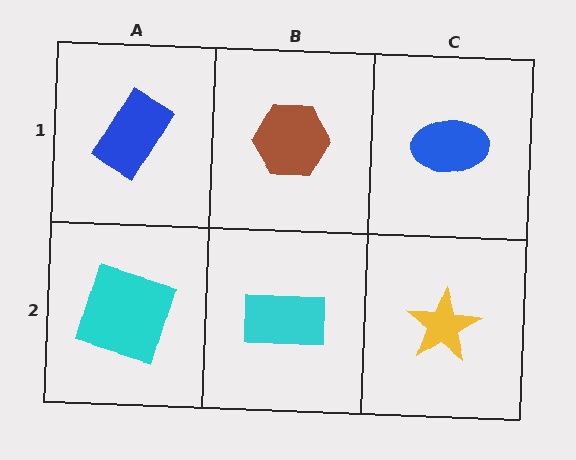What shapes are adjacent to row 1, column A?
A cyan square (row 2, column A), a brown hexagon (row 1, column B).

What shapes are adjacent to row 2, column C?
A blue ellipse (row 1, column C), a cyan rectangle (row 2, column B).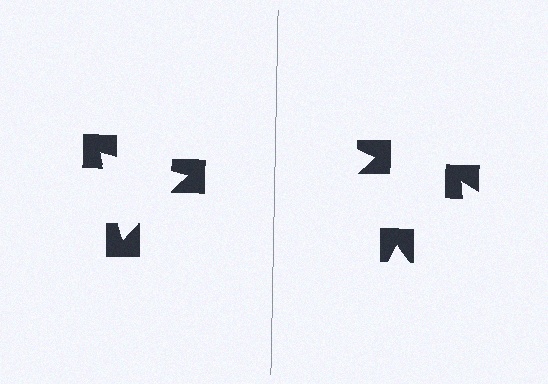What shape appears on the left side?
An illusory triangle.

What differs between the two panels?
The notched squares are positioned identically on both sides; only the wedge orientations differ. On the left they align to a triangle; on the right they are misaligned.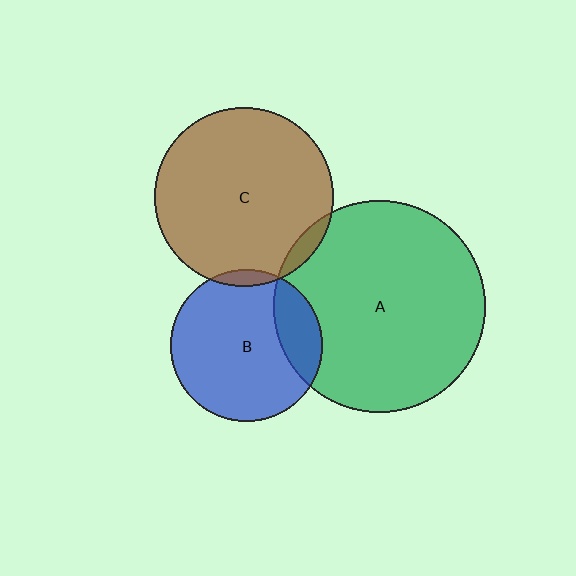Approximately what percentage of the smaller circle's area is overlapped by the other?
Approximately 5%.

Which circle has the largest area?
Circle A (green).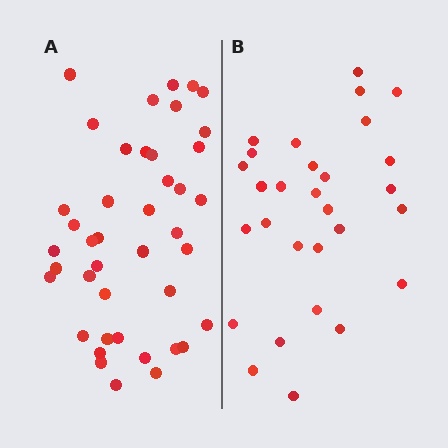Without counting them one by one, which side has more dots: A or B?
Region A (the left region) has more dots.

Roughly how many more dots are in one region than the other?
Region A has approximately 15 more dots than region B.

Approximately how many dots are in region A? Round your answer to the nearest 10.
About 40 dots. (The exact count is 42, which rounds to 40.)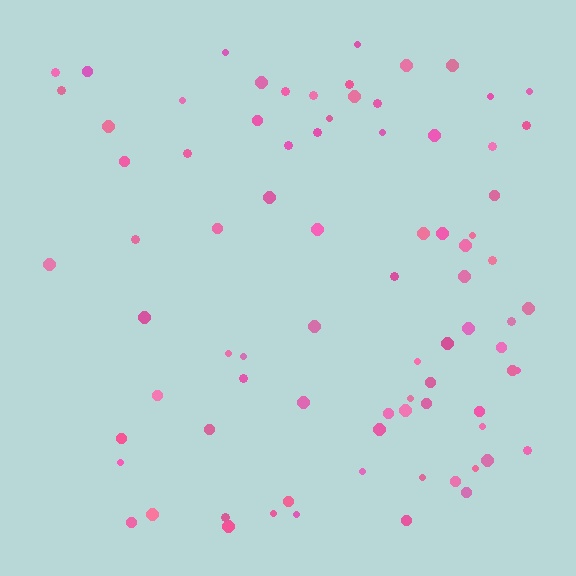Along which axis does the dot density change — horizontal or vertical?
Horizontal.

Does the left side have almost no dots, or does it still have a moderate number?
Still a moderate number, just noticeably fewer than the right.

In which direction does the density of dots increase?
From left to right, with the right side densest.